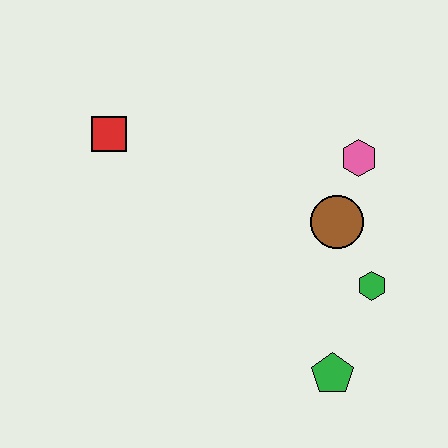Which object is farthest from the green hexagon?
The red square is farthest from the green hexagon.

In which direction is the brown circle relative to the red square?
The brown circle is to the right of the red square.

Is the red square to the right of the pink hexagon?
No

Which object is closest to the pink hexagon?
The brown circle is closest to the pink hexagon.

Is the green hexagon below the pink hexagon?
Yes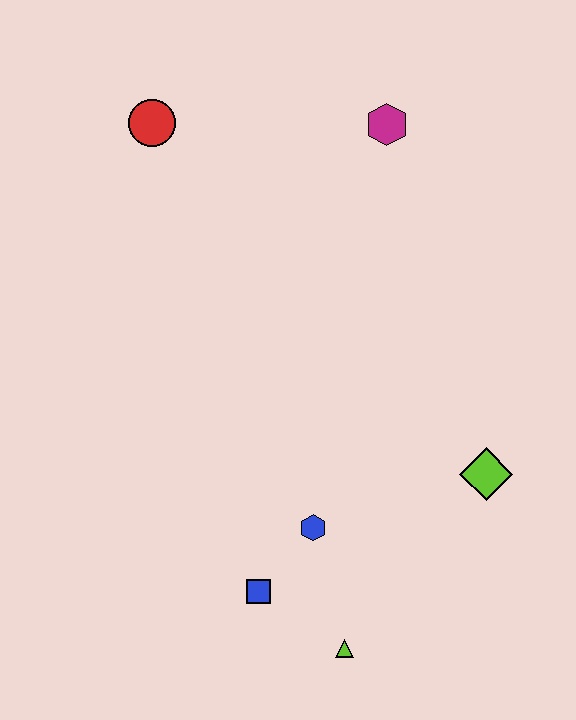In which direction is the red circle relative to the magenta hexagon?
The red circle is to the left of the magenta hexagon.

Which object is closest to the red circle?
The magenta hexagon is closest to the red circle.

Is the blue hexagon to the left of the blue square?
No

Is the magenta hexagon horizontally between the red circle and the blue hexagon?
No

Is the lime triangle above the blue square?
No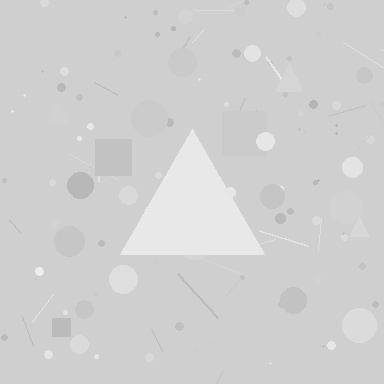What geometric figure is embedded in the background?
A triangle is embedded in the background.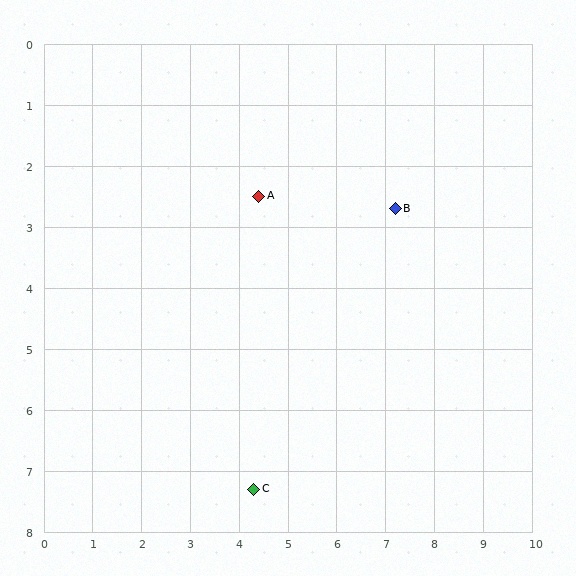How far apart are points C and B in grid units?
Points C and B are about 5.4 grid units apart.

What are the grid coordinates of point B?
Point B is at approximately (7.2, 2.7).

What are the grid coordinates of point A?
Point A is at approximately (4.4, 2.5).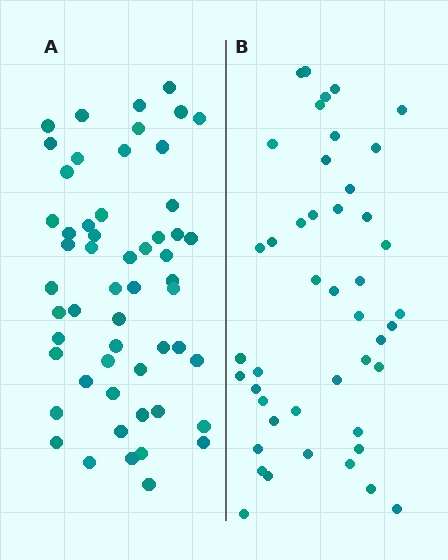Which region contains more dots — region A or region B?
Region A (the left region) has more dots.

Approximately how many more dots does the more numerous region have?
Region A has roughly 10 or so more dots than region B.